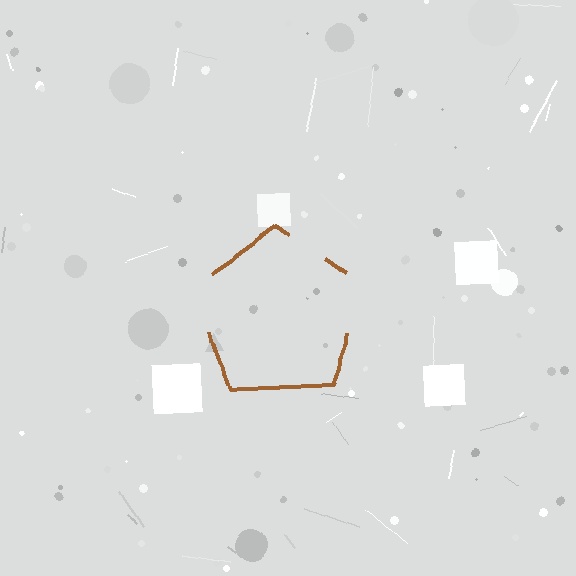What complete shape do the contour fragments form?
The contour fragments form a pentagon.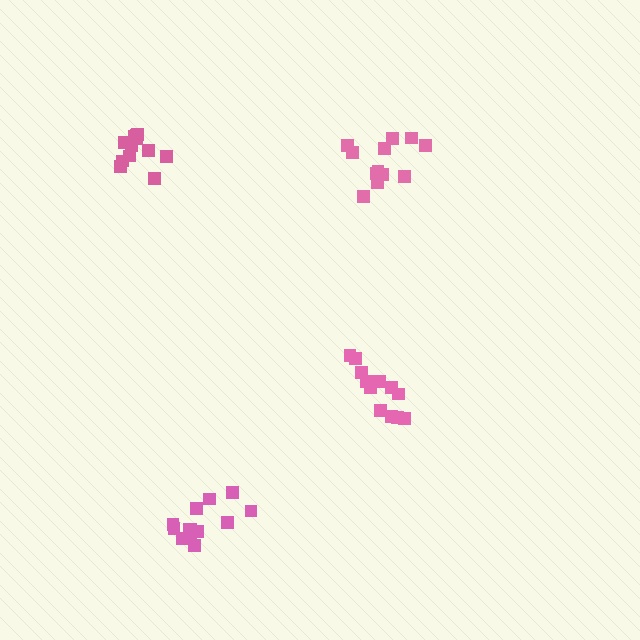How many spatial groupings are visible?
There are 4 spatial groupings.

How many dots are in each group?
Group 1: 12 dots, Group 2: 12 dots, Group 3: 13 dots, Group 4: 12 dots (49 total).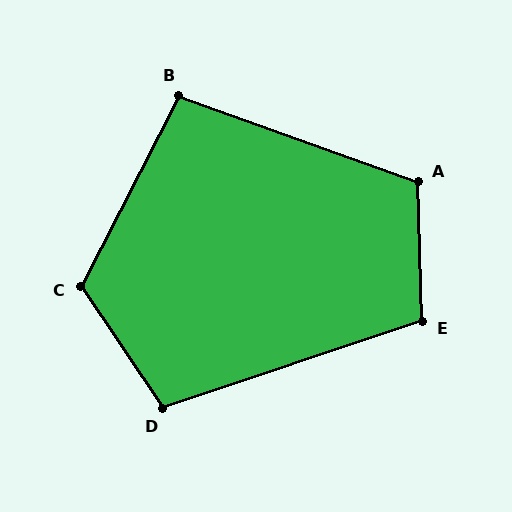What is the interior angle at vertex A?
Approximately 111 degrees (obtuse).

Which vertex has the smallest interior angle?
B, at approximately 97 degrees.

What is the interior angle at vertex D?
Approximately 106 degrees (obtuse).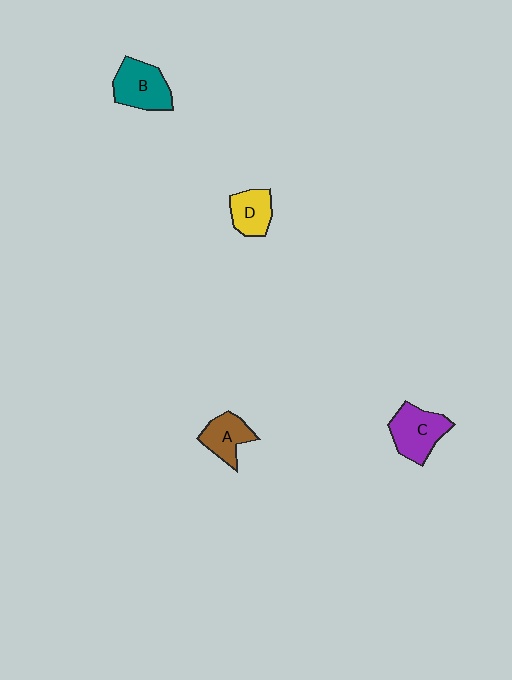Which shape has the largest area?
Shape C (purple).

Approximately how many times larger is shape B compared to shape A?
Approximately 1.3 times.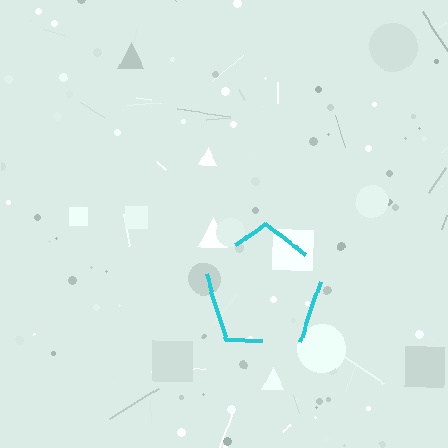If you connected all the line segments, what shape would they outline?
They would outline a pentagon.